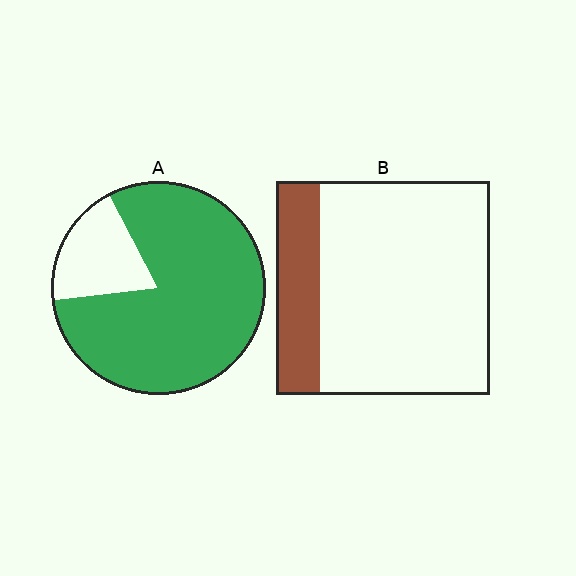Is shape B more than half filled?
No.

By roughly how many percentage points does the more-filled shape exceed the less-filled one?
By roughly 60 percentage points (A over B).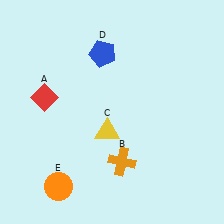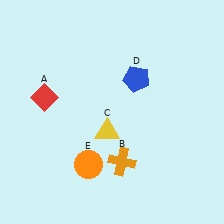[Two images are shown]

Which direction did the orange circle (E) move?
The orange circle (E) moved right.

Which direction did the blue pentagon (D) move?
The blue pentagon (D) moved right.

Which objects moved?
The objects that moved are: the blue pentagon (D), the orange circle (E).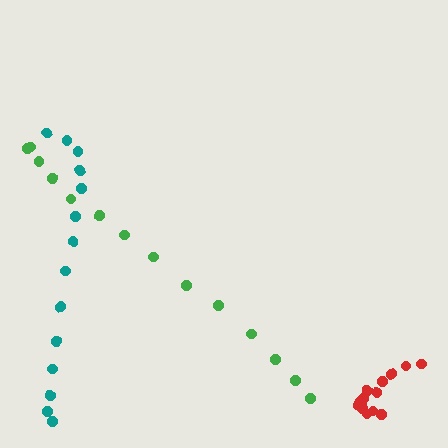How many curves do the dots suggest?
There are 3 distinct paths.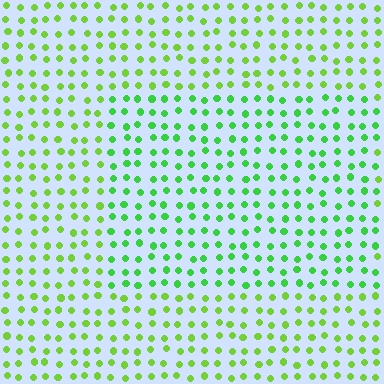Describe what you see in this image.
The image is filled with small lime elements in a uniform arrangement. A rectangle-shaped region is visible where the elements are tinted to a slightly different hue, forming a subtle color boundary.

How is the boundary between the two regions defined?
The boundary is defined purely by a slight shift in hue (about 26 degrees). Spacing, size, and orientation are identical on both sides.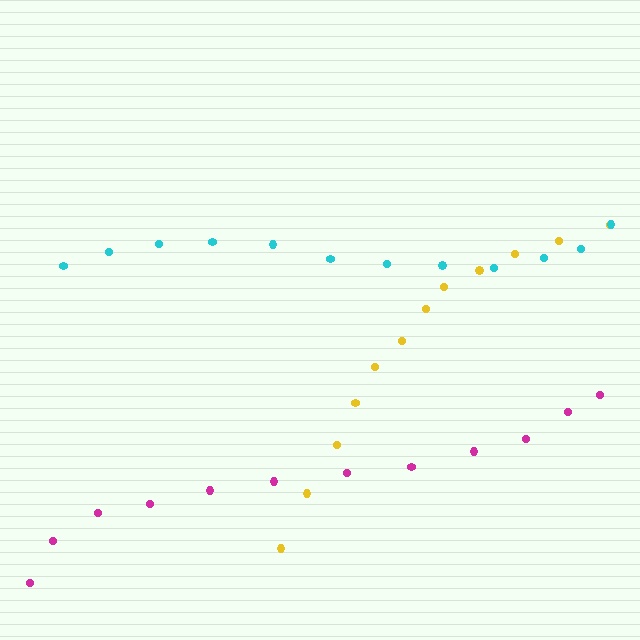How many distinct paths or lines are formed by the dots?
There are 3 distinct paths.